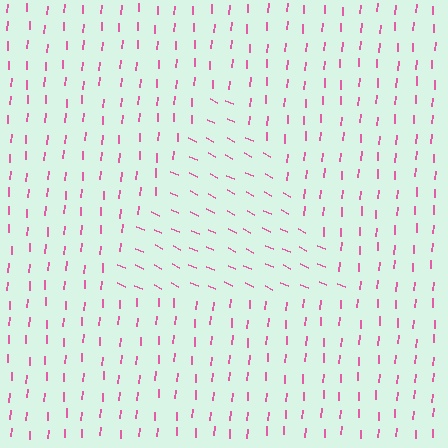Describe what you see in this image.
The image is filled with small pink line segments. A triangle region in the image has lines oriented differently from the surrounding lines, creating a visible texture boundary.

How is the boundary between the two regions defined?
The boundary is defined purely by a change in line orientation (approximately 69 degrees difference). All lines are the same color and thickness.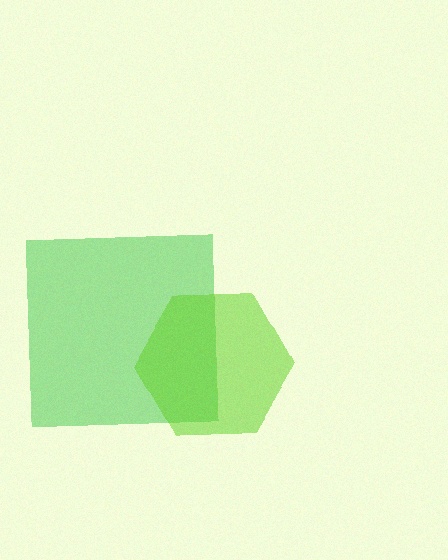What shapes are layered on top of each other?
The layered shapes are: a green square, a lime hexagon.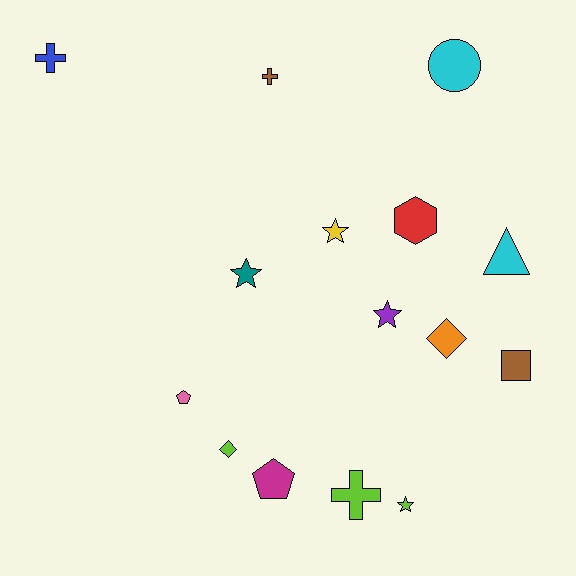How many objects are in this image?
There are 15 objects.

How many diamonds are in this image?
There are 2 diamonds.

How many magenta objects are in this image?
There is 1 magenta object.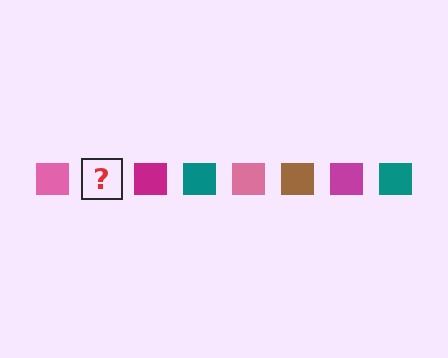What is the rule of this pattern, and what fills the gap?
The rule is that the pattern cycles through pink, brown, magenta, teal squares. The gap should be filled with a brown square.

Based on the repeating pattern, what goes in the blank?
The blank should be a brown square.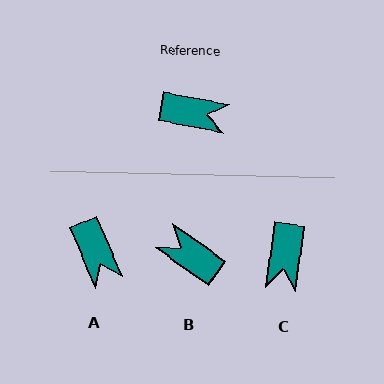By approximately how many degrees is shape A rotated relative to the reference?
Approximately 56 degrees clockwise.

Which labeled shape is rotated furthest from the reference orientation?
B, about 155 degrees away.